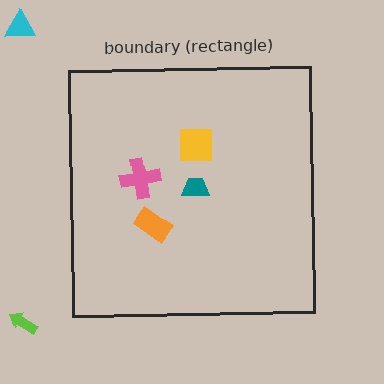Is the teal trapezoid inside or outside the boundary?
Inside.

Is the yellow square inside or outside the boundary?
Inside.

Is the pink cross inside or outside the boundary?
Inside.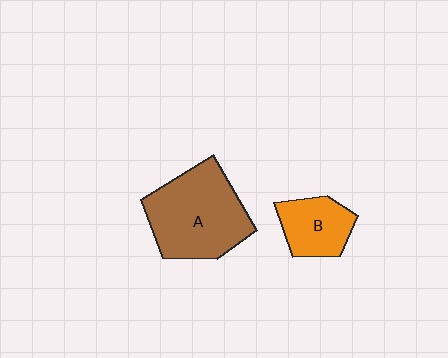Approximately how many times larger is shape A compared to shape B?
Approximately 2.0 times.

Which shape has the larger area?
Shape A (brown).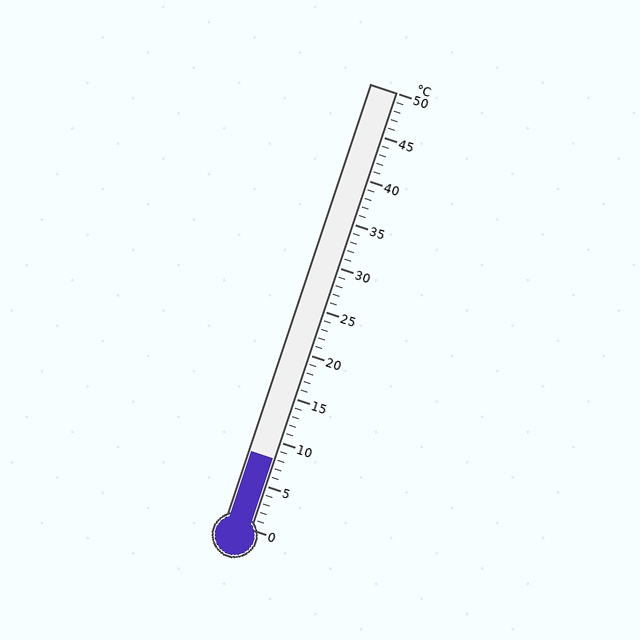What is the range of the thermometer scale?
The thermometer scale ranges from 0°C to 50°C.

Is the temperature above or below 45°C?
The temperature is below 45°C.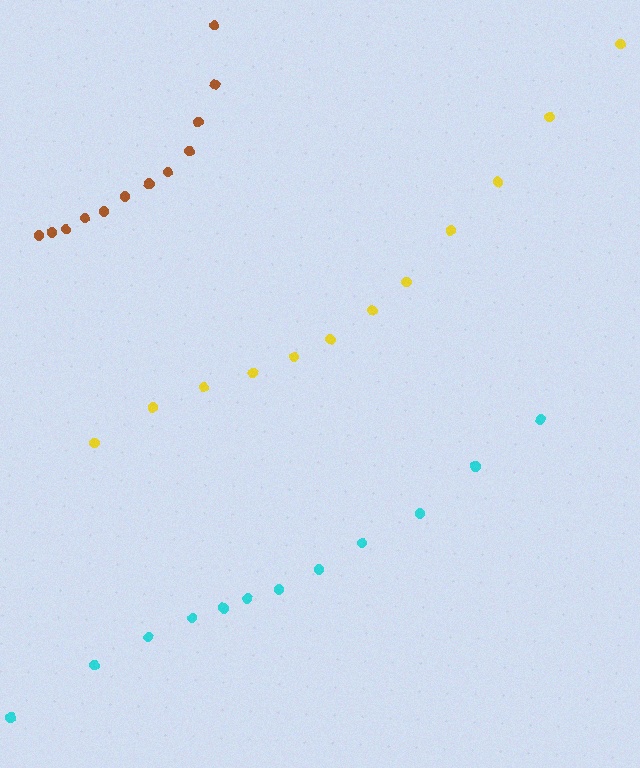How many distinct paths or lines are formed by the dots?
There are 3 distinct paths.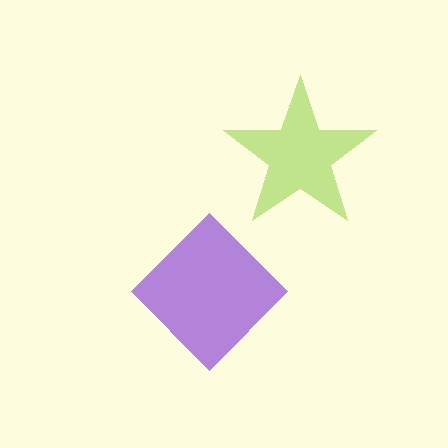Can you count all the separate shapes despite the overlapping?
Yes, there are 2 separate shapes.